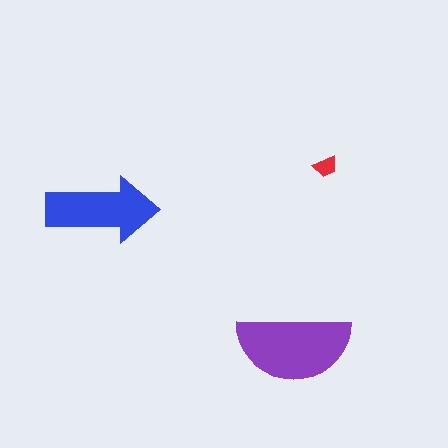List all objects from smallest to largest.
The red trapezoid, the blue arrow, the purple semicircle.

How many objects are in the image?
There are 3 objects in the image.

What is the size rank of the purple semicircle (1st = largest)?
1st.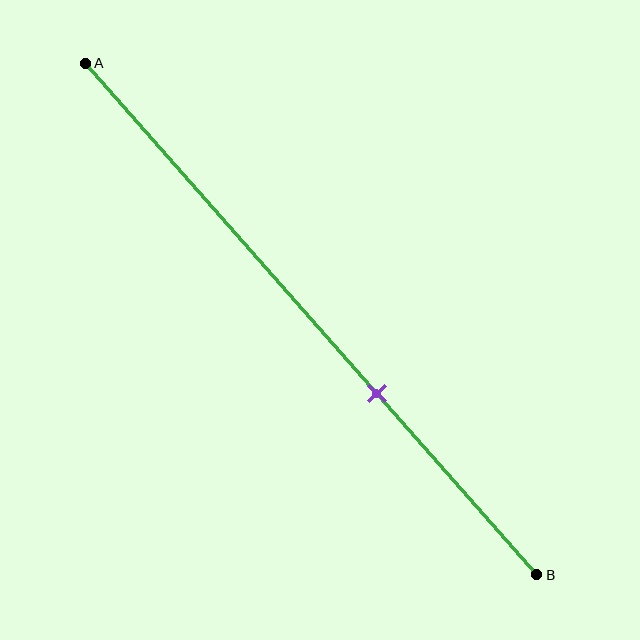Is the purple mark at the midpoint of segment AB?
No, the mark is at about 65% from A, not at the 50% midpoint.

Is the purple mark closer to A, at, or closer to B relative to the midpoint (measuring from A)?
The purple mark is closer to point B than the midpoint of segment AB.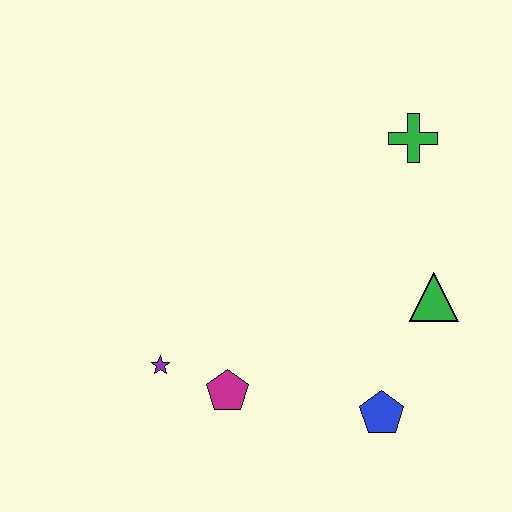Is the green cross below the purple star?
No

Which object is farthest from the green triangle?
The purple star is farthest from the green triangle.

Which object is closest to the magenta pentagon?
The purple star is closest to the magenta pentagon.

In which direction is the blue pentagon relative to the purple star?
The blue pentagon is to the right of the purple star.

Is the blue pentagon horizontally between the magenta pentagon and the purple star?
No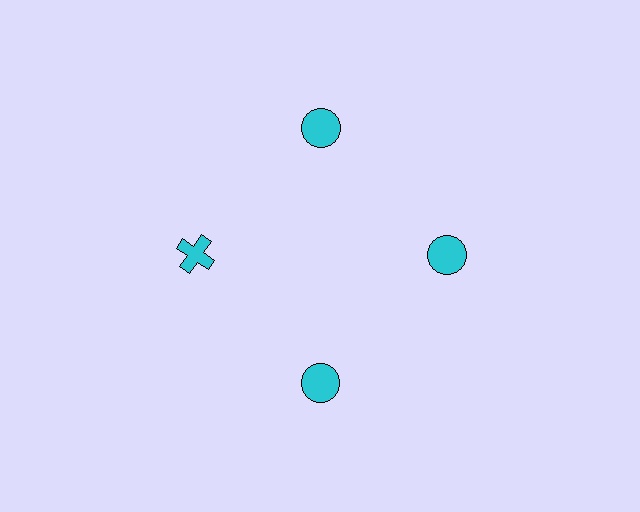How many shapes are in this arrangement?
There are 4 shapes arranged in a ring pattern.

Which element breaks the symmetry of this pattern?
The cyan cross at roughly the 9 o'clock position breaks the symmetry. All other shapes are cyan circles.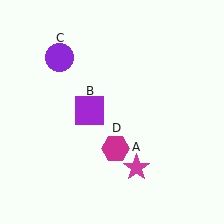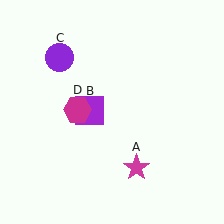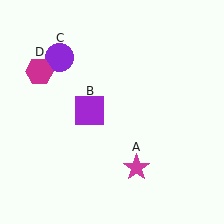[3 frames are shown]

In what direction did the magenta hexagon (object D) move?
The magenta hexagon (object D) moved up and to the left.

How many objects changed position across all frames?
1 object changed position: magenta hexagon (object D).